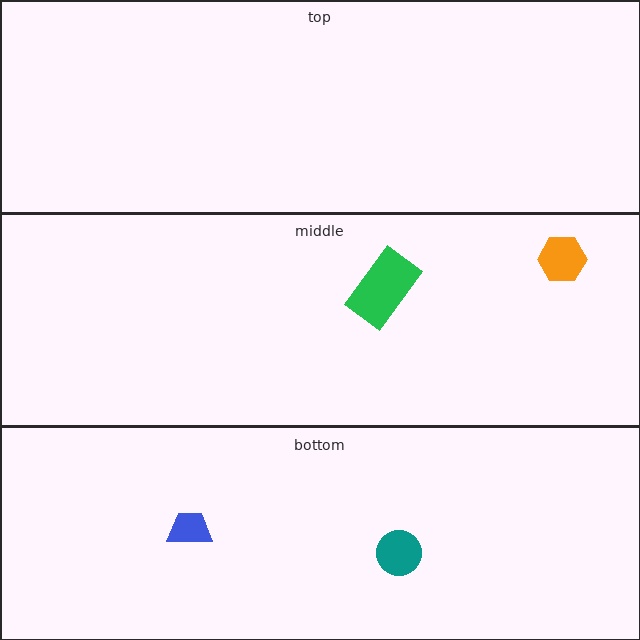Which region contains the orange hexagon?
The middle region.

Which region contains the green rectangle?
The middle region.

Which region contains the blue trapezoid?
The bottom region.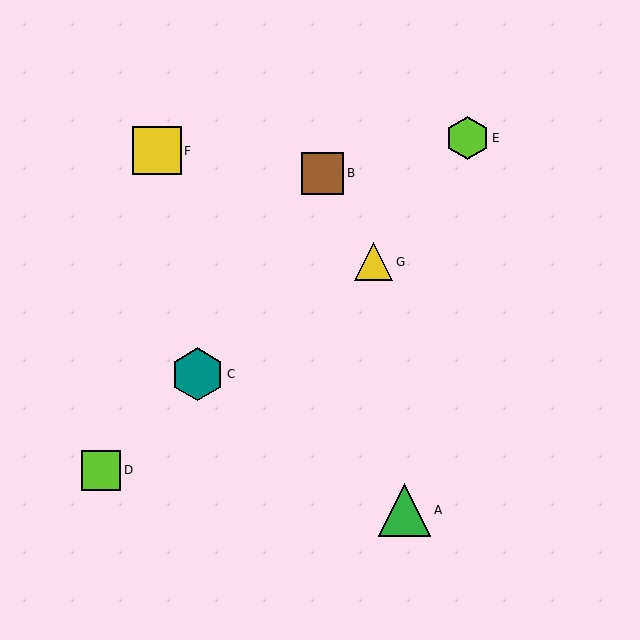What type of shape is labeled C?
Shape C is a teal hexagon.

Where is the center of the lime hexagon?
The center of the lime hexagon is at (467, 138).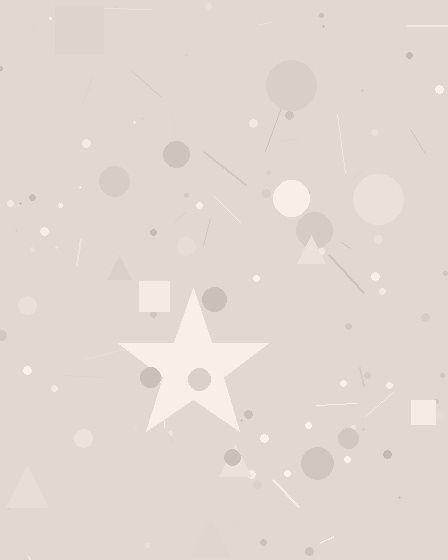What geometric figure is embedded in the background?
A star is embedded in the background.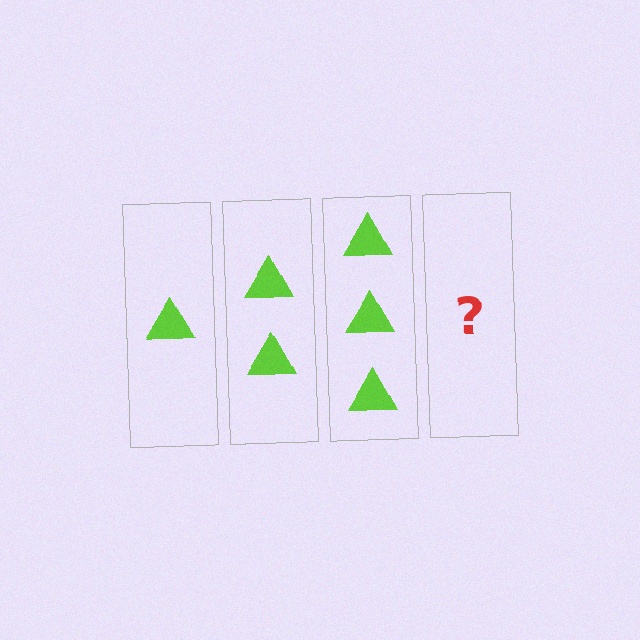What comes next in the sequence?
The next element should be 4 triangles.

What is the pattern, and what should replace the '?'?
The pattern is that each step adds one more triangle. The '?' should be 4 triangles.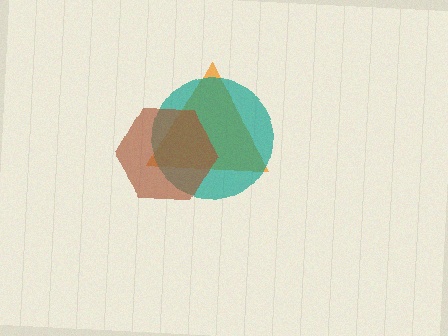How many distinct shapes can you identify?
There are 3 distinct shapes: an orange triangle, a teal circle, a brown hexagon.